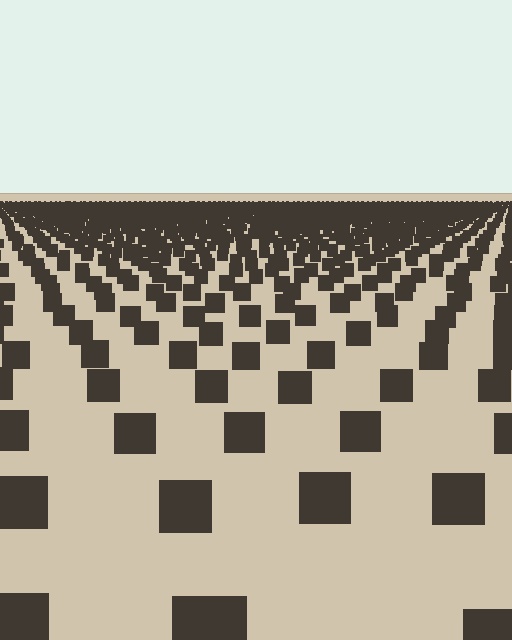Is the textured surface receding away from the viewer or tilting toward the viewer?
The surface is receding away from the viewer. Texture elements get smaller and denser toward the top.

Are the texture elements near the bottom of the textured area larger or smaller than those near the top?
Larger. Near the bottom, elements are closer to the viewer and appear at a bigger on-screen size.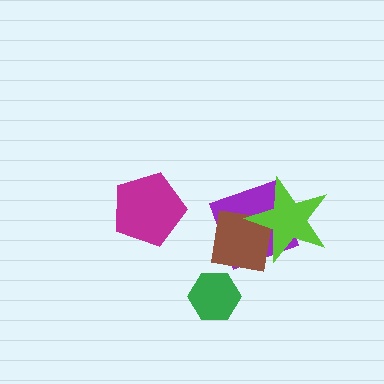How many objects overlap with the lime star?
2 objects overlap with the lime star.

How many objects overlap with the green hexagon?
0 objects overlap with the green hexagon.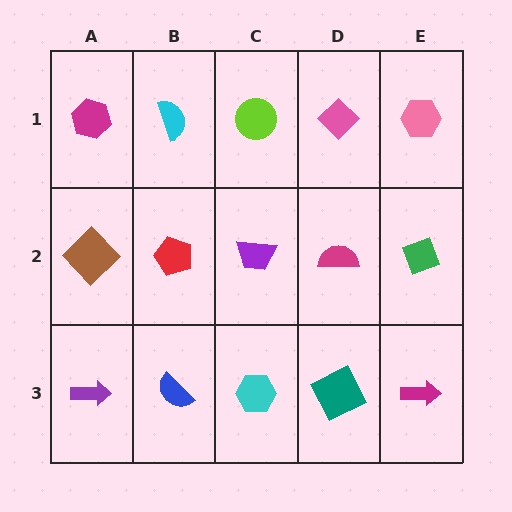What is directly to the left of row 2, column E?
A magenta semicircle.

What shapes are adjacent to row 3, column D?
A magenta semicircle (row 2, column D), a cyan hexagon (row 3, column C), a magenta arrow (row 3, column E).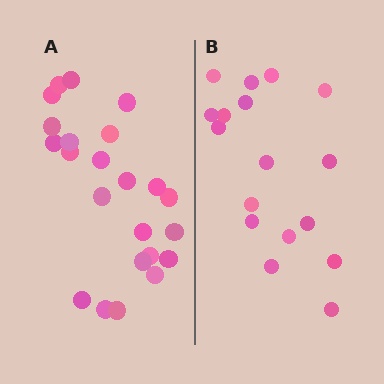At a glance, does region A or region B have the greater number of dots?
Region A (the left region) has more dots.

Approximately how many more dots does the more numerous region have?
Region A has about 6 more dots than region B.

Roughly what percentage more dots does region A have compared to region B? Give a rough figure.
About 35% more.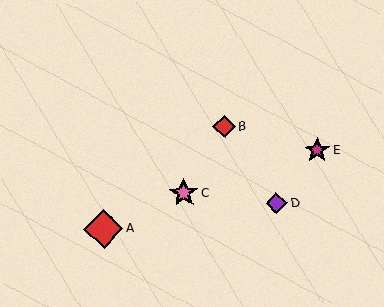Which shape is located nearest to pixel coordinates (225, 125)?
The red diamond (labeled B) at (224, 127) is nearest to that location.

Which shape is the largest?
The red diamond (labeled A) is the largest.